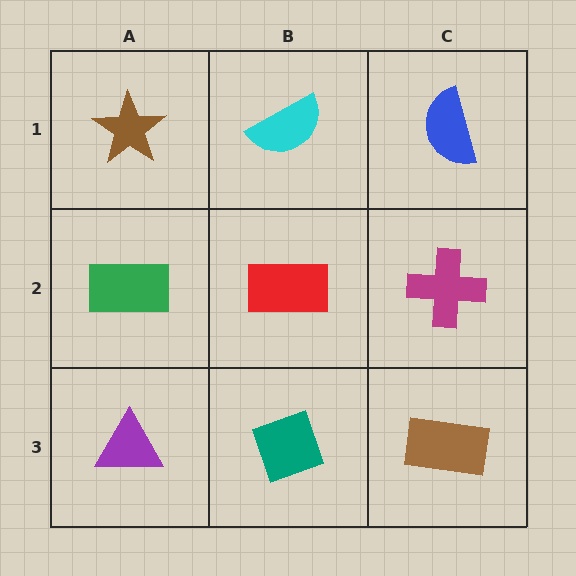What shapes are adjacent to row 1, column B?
A red rectangle (row 2, column B), a brown star (row 1, column A), a blue semicircle (row 1, column C).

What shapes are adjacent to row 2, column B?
A cyan semicircle (row 1, column B), a teal diamond (row 3, column B), a green rectangle (row 2, column A), a magenta cross (row 2, column C).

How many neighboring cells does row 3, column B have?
3.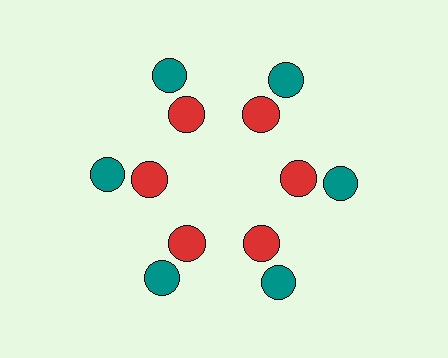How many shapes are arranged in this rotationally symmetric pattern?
There are 12 shapes, arranged in 6 groups of 2.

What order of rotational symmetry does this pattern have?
This pattern has 6-fold rotational symmetry.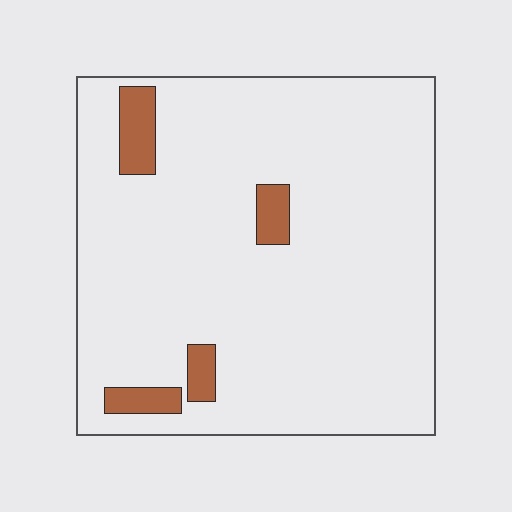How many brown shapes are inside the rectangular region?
4.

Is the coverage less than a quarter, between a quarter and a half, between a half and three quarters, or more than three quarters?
Less than a quarter.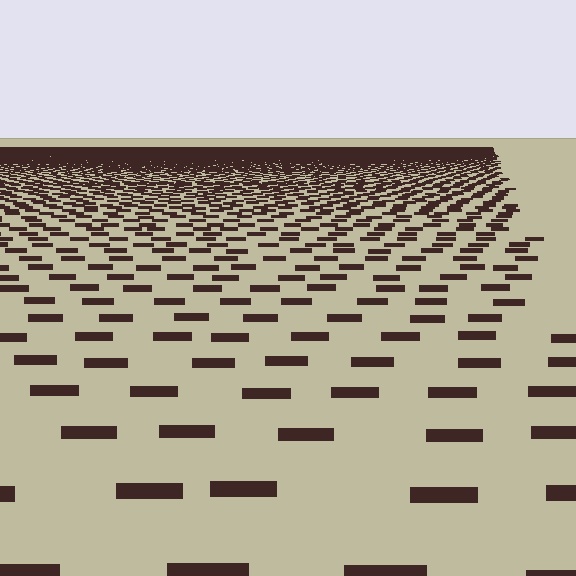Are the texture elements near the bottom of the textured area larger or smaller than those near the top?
Larger. Near the bottom, elements are closer to the viewer and appear at a bigger on-screen size.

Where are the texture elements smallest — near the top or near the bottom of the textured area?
Near the top.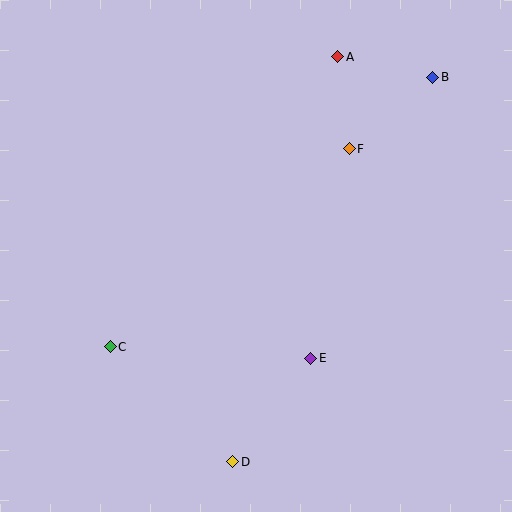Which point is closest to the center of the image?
Point E at (311, 358) is closest to the center.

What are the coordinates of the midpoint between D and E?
The midpoint between D and E is at (272, 410).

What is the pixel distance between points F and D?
The distance between F and D is 334 pixels.